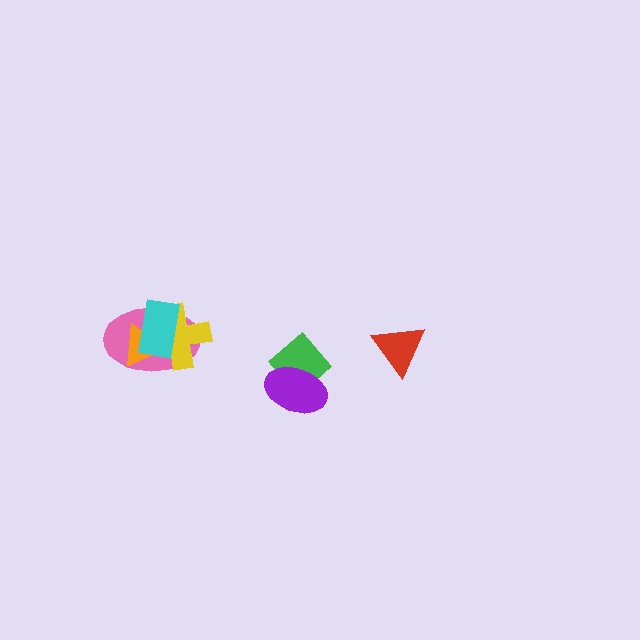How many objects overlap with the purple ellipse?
1 object overlaps with the purple ellipse.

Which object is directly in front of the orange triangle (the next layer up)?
The yellow cross is directly in front of the orange triangle.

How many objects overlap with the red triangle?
0 objects overlap with the red triangle.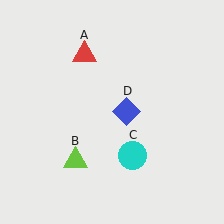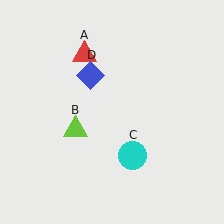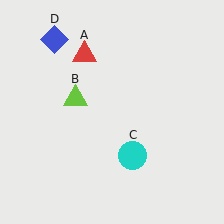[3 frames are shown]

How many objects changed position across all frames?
2 objects changed position: lime triangle (object B), blue diamond (object D).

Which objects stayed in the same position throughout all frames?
Red triangle (object A) and cyan circle (object C) remained stationary.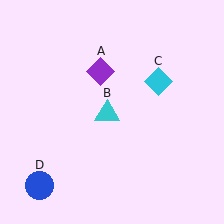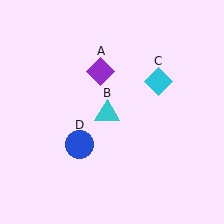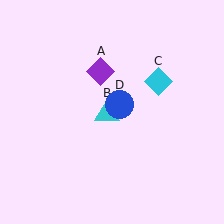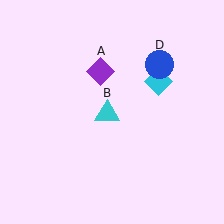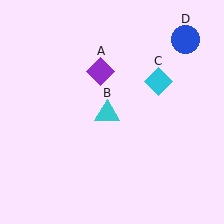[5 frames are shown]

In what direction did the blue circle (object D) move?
The blue circle (object D) moved up and to the right.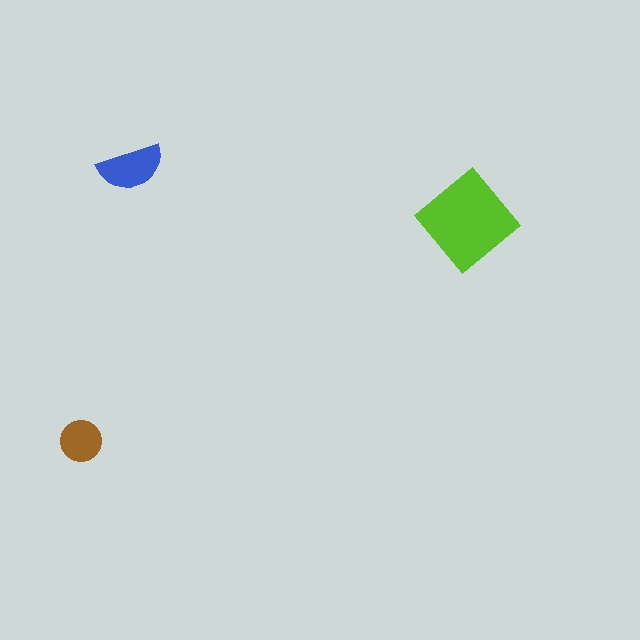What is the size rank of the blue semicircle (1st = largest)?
2nd.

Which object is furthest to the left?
The brown circle is leftmost.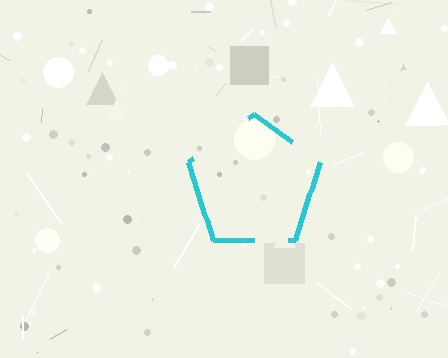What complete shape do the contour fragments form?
The contour fragments form a pentagon.